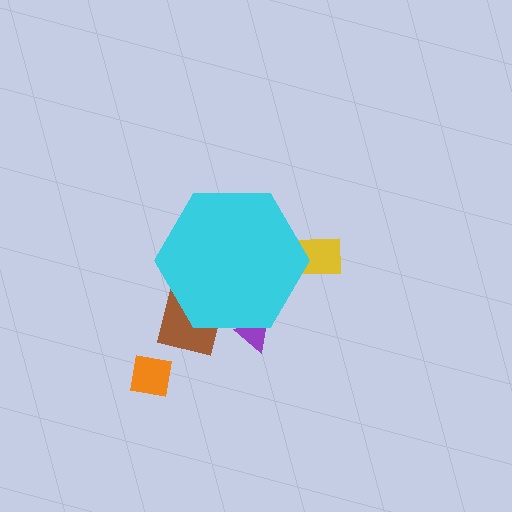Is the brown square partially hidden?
Yes, the brown square is partially hidden behind the cyan hexagon.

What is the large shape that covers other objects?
A cyan hexagon.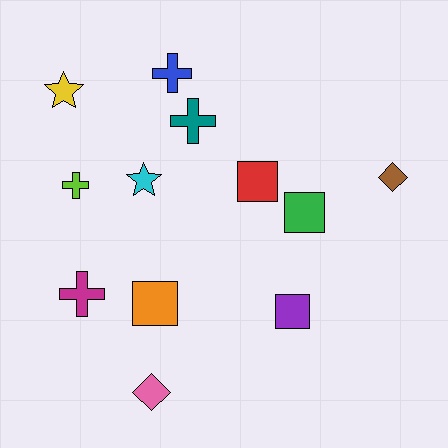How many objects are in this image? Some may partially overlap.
There are 12 objects.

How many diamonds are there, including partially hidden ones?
There are 2 diamonds.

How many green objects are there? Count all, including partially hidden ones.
There is 1 green object.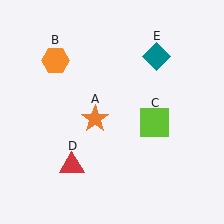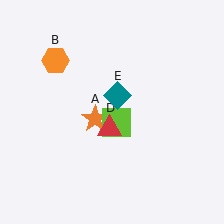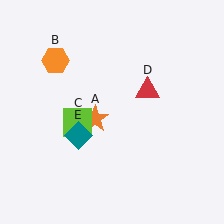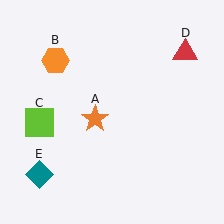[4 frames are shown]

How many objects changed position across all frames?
3 objects changed position: lime square (object C), red triangle (object D), teal diamond (object E).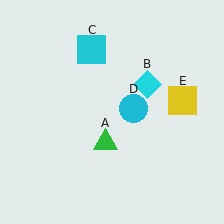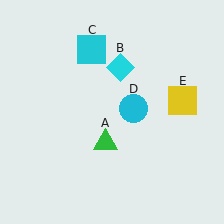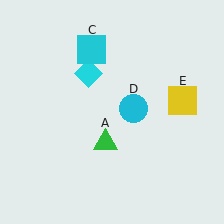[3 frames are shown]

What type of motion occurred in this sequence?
The cyan diamond (object B) rotated counterclockwise around the center of the scene.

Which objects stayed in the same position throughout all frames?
Green triangle (object A) and cyan square (object C) and cyan circle (object D) and yellow square (object E) remained stationary.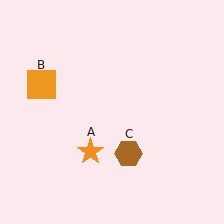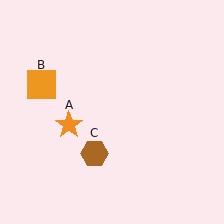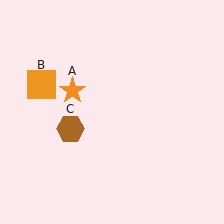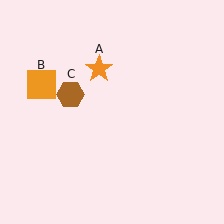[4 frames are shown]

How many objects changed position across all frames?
2 objects changed position: orange star (object A), brown hexagon (object C).